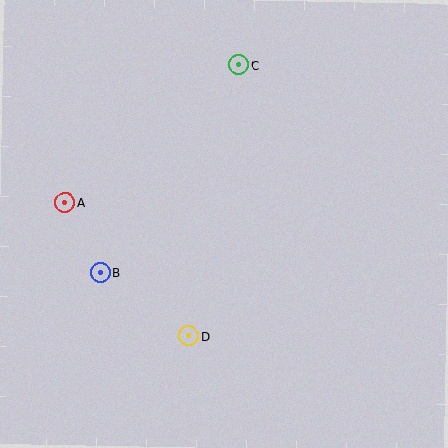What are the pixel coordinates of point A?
Point A is at (65, 203).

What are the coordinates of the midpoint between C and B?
The midpoint between C and B is at (170, 169).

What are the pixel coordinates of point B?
Point B is at (100, 273).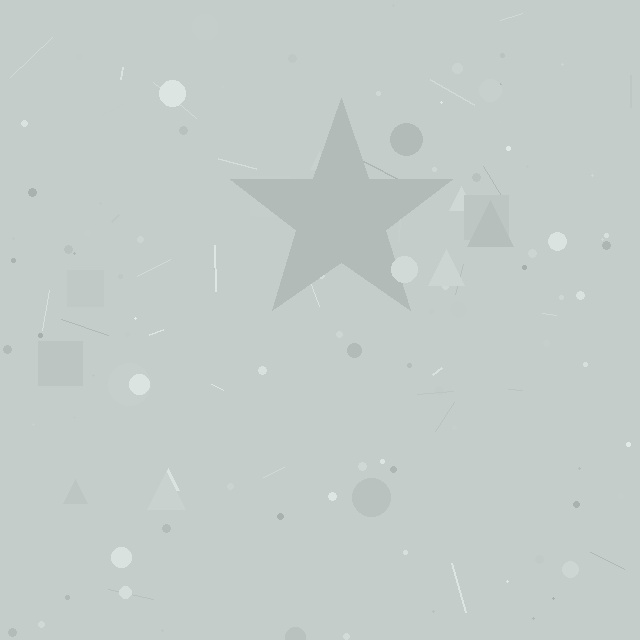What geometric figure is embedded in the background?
A star is embedded in the background.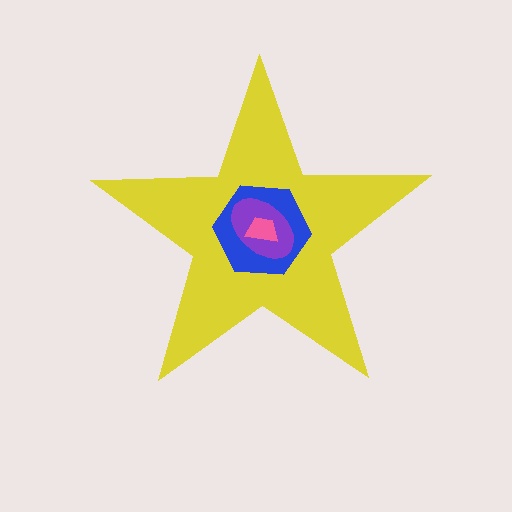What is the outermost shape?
The yellow star.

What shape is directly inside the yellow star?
The blue hexagon.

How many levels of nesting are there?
4.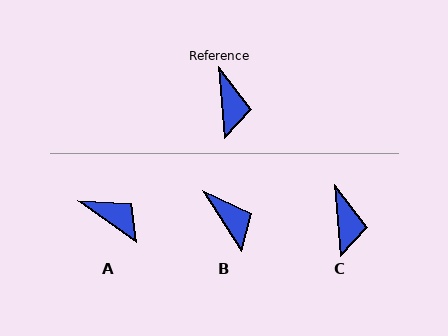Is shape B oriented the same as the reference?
No, it is off by about 28 degrees.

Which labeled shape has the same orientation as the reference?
C.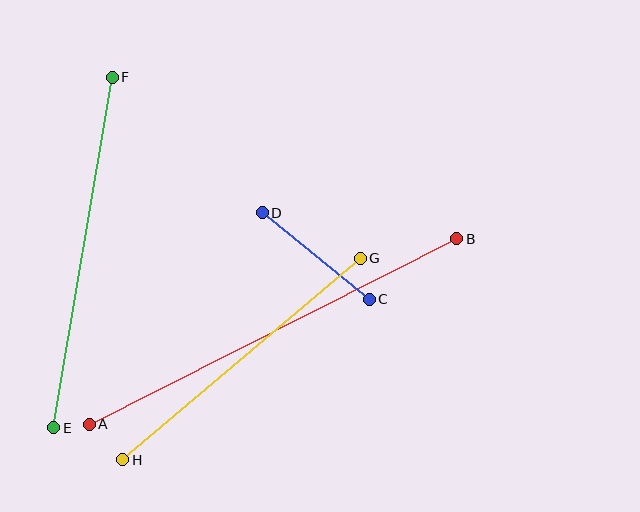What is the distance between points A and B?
The distance is approximately 411 pixels.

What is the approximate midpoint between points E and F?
The midpoint is at approximately (83, 253) pixels.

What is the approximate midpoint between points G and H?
The midpoint is at approximately (241, 359) pixels.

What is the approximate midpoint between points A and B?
The midpoint is at approximately (273, 331) pixels.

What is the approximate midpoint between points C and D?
The midpoint is at approximately (316, 256) pixels.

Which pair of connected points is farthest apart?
Points A and B are farthest apart.